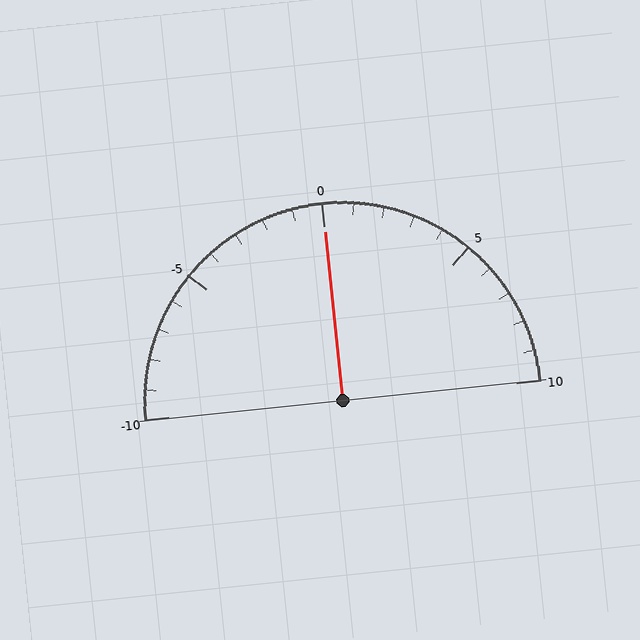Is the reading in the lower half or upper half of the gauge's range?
The reading is in the upper half of the range (-10 to 10).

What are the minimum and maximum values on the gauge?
The gauge ranges from -10 to 10.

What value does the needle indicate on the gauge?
The needle indicates approximately 0.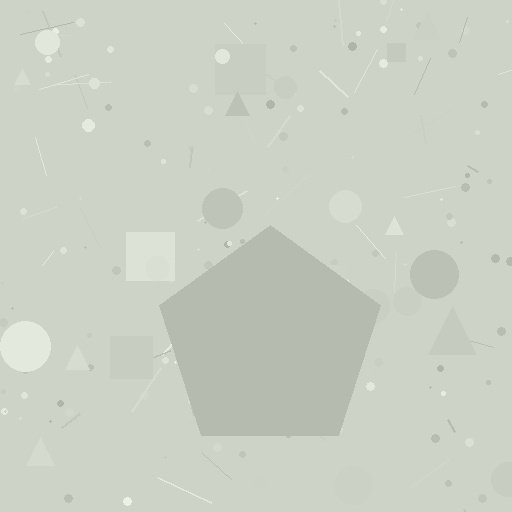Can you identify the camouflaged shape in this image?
The camouflaged shape is a pentagon.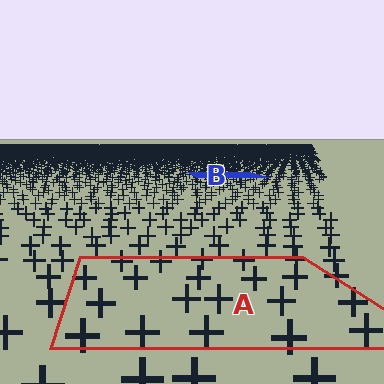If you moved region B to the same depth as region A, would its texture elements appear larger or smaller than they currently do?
They would appear larger. At a closer depth, the same texture elements are projected at a bigger on-screen size.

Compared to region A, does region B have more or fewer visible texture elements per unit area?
Region B has more texture elements per unit area — they are packed more densely because it is farther away.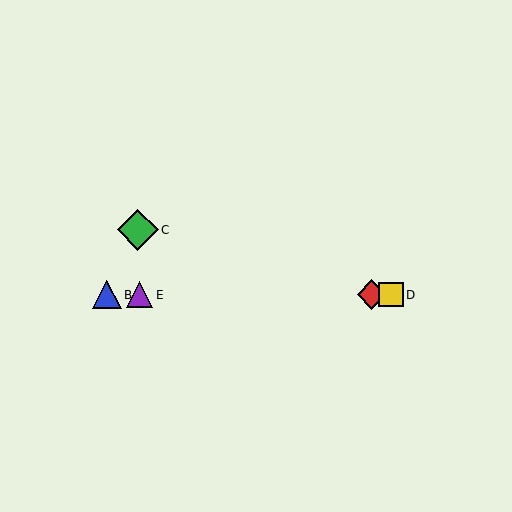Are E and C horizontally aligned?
No, E is at y≈295 and C is at y≈230.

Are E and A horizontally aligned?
Yes, both are at y≈295.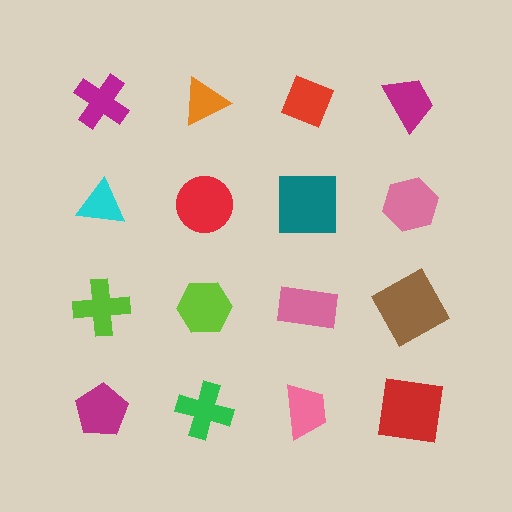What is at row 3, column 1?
A lime cross.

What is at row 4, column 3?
A pink trapezoid.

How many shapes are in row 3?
4 shapes.